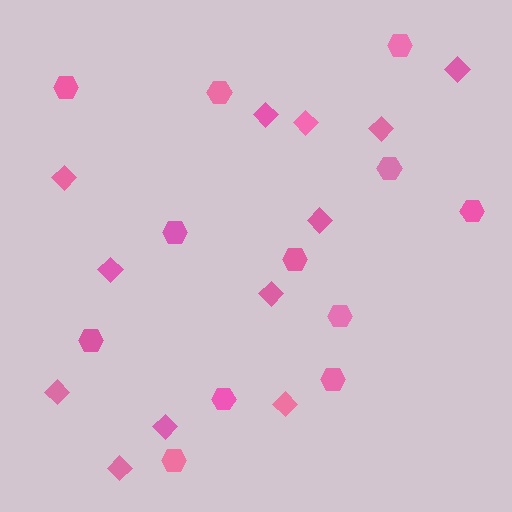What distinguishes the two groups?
There are 2 groups: one group of hexagons (12) and one group of diamonds (12).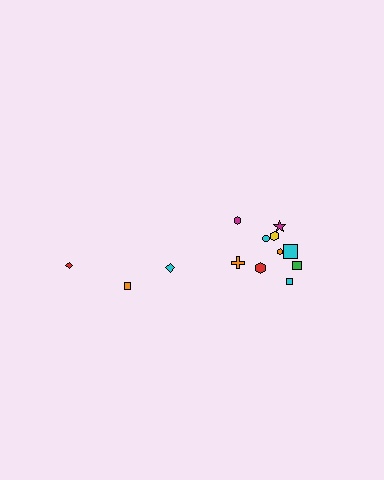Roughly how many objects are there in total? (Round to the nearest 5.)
Roughly 15 objects in total.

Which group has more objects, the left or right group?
The right group.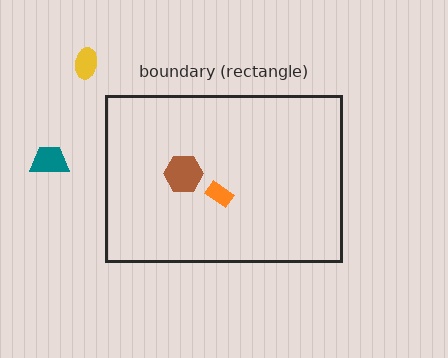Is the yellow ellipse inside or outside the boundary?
Outside.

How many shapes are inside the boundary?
2 inside, 2 outside.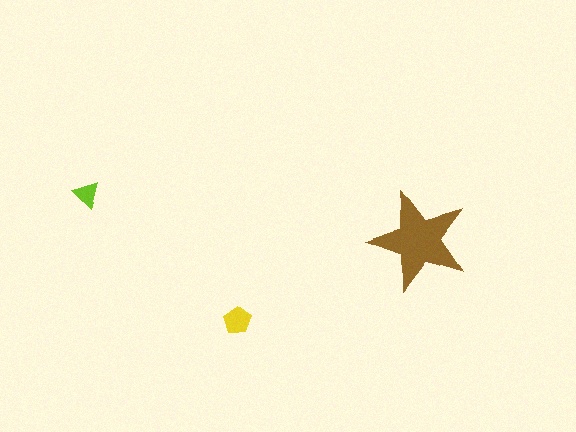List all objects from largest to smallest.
The brown star, the yellow pentagon, the lime triangle.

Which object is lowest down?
The yellow pentagon is bottommost.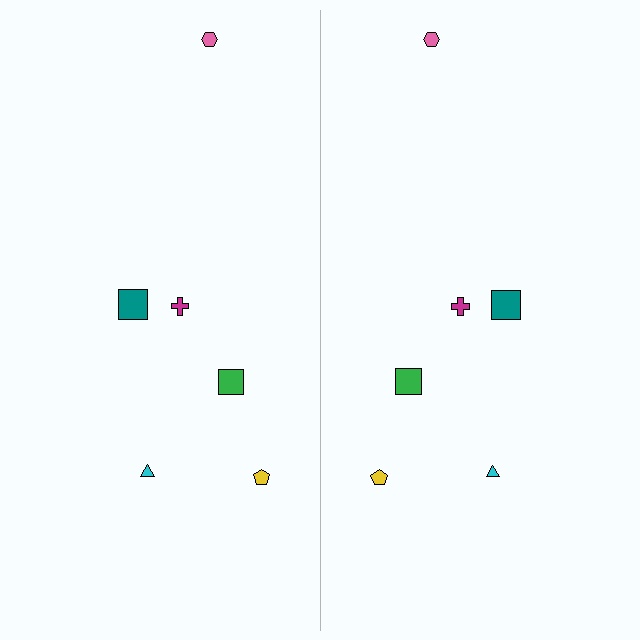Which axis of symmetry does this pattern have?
The pattern has a vertical axis of symmetry running through the center of the image.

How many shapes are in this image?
There are 12 shapes in this image.